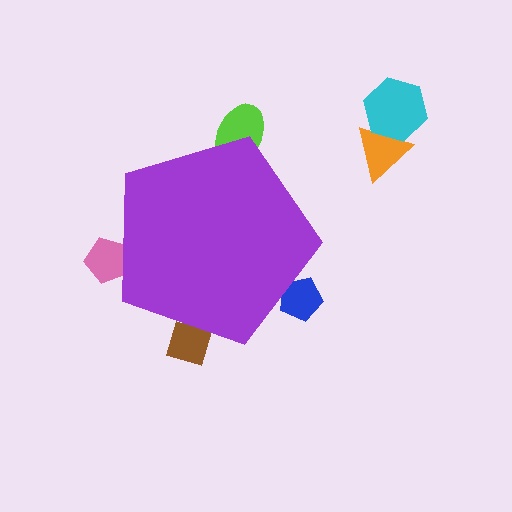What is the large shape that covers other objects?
A purple pentagon.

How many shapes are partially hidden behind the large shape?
4 shapes are partially hidden.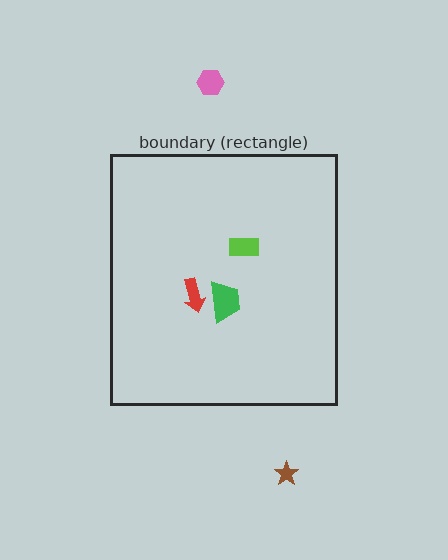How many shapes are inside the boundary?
3 inside, 2 outside.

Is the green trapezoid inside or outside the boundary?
Inside.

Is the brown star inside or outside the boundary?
Outside.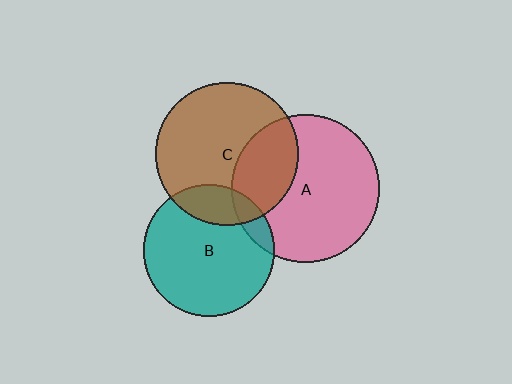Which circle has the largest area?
Circle A (pink).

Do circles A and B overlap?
Yes.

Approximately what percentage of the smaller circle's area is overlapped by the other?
Approximately 10%.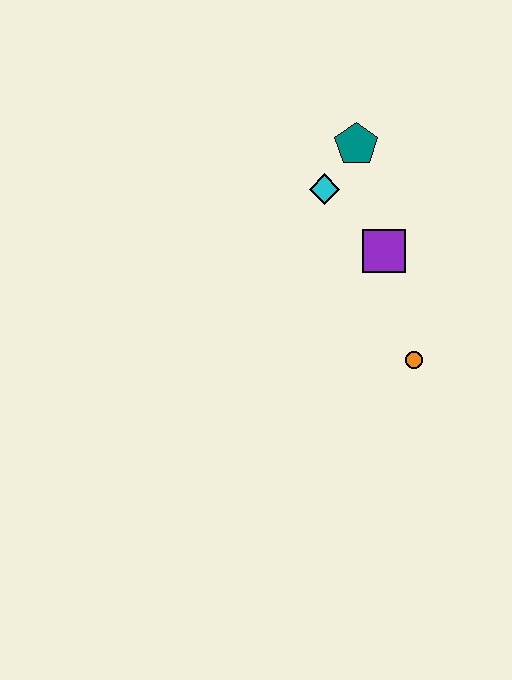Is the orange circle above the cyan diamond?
No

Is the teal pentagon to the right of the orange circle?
No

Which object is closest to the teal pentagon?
The cyan diamond is closest to the teal pentagon.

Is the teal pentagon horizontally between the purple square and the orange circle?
No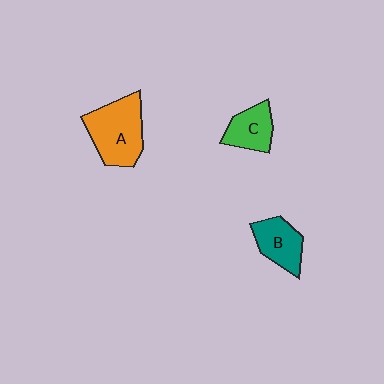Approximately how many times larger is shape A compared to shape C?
Approximately 1.8 times.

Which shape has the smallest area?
Shape C (green).